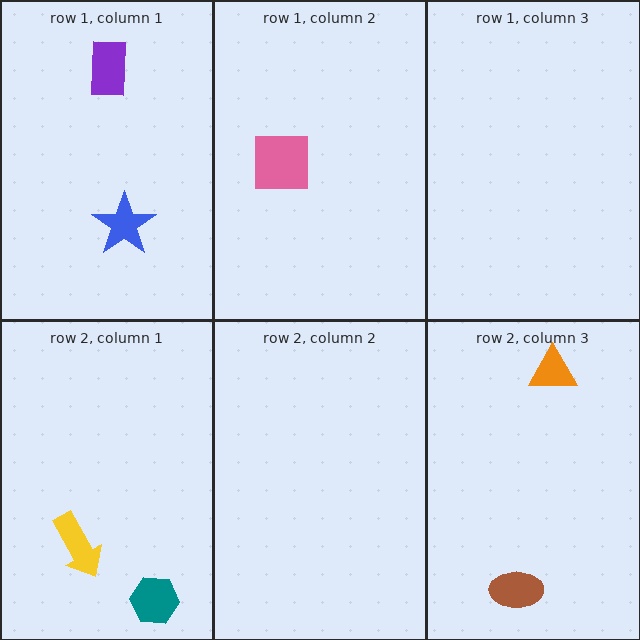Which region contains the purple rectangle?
The row 1, column 1 region.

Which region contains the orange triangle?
The row 2, column 3 region.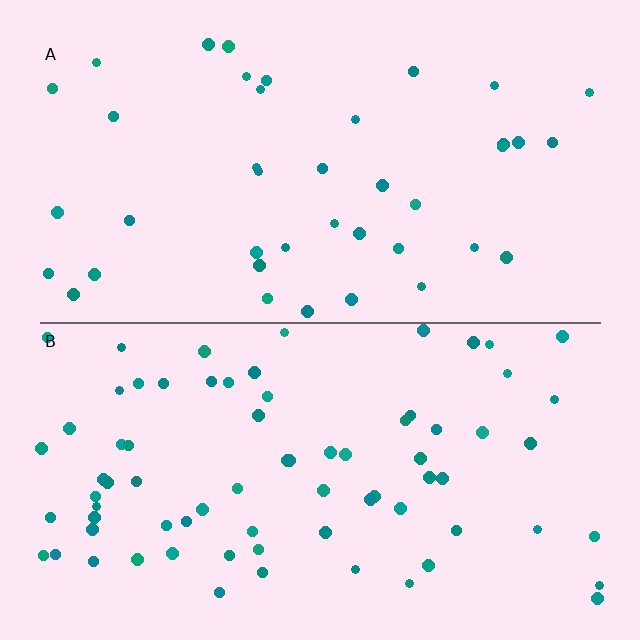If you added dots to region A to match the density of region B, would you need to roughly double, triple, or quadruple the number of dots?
Approximately double.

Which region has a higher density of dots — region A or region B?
B (the bottom).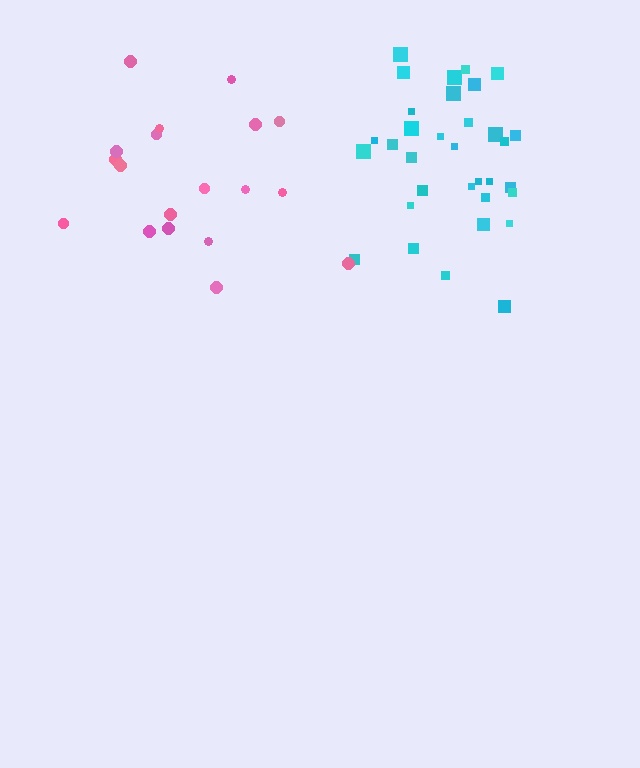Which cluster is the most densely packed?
Cyan.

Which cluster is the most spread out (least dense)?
Pink.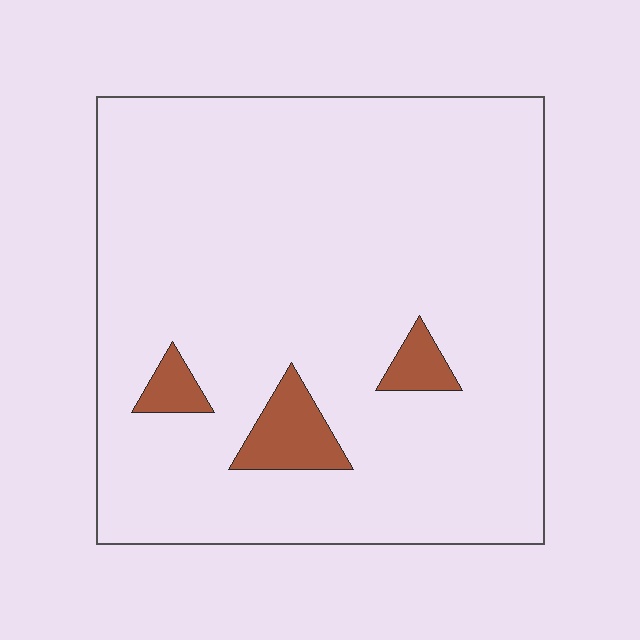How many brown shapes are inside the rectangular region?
3.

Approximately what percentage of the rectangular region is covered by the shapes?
Approximately 5%.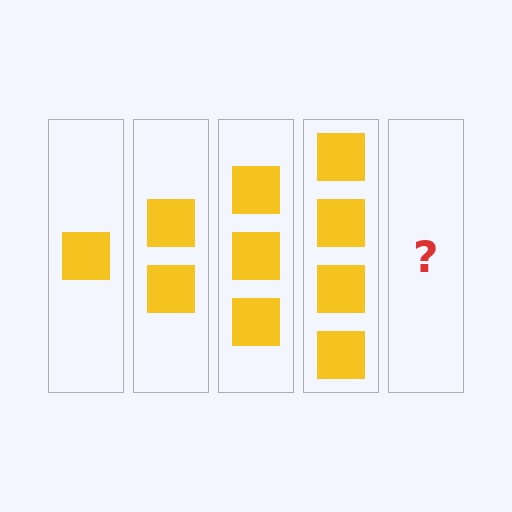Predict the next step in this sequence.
The next step is 5 squares.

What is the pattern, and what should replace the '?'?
The pattern is that each step adds one more square. The '?' should be 5 squares.